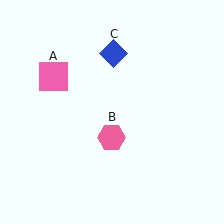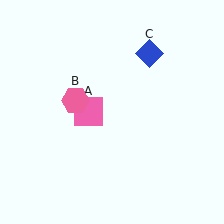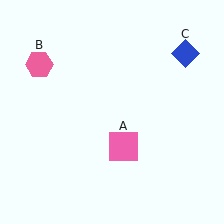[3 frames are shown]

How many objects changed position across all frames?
3 objects changed position: pink square (object A), pink hexagon (object B), blue diamond (object C).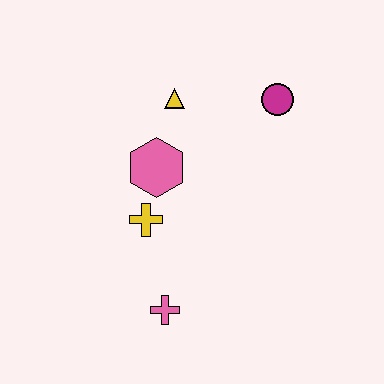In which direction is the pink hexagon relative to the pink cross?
The pink hexagon is above the pink cross.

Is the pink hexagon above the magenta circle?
No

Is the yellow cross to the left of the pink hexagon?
Yes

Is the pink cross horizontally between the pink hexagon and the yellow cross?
No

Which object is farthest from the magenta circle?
The pink cross is farthest from the magenta circle.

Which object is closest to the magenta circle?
The yellow triangle is closest to the magenta circle.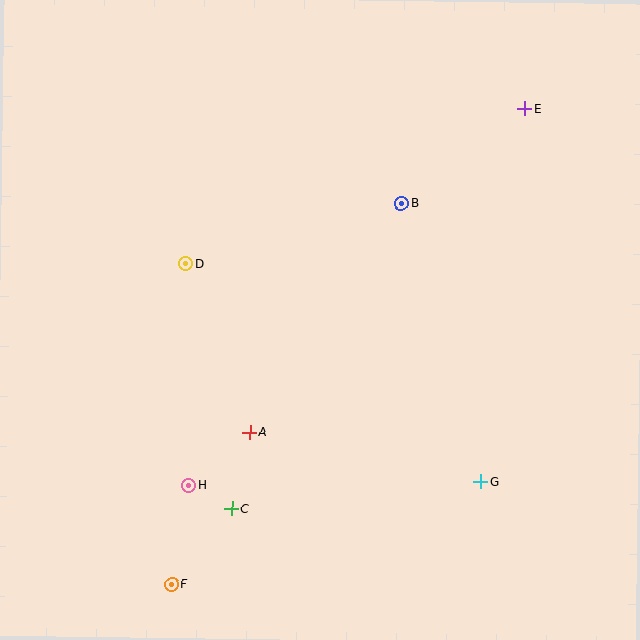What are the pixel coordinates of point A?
Point A is at (250, 433).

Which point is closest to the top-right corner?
Point E is closest to the top-right corner.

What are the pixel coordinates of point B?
Point B is at (401, 203).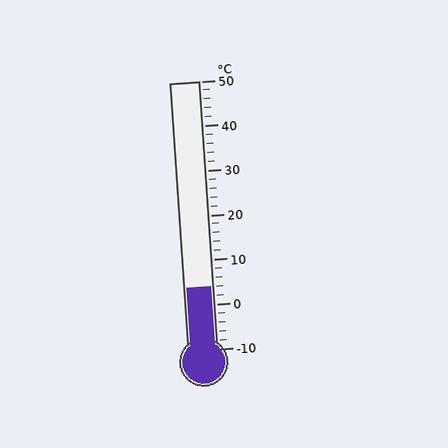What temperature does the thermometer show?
The thermometer shows approximately 4°C.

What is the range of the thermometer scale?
The thermometer scale ranges from -10°C to 50°C.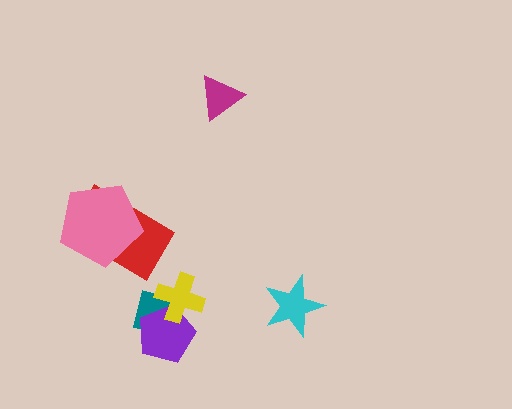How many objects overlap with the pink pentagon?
1 object overlaps with the pink pentagon.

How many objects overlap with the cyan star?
0 objects overlap with the cyan star.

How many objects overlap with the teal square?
2 objects overlap with the teal square.